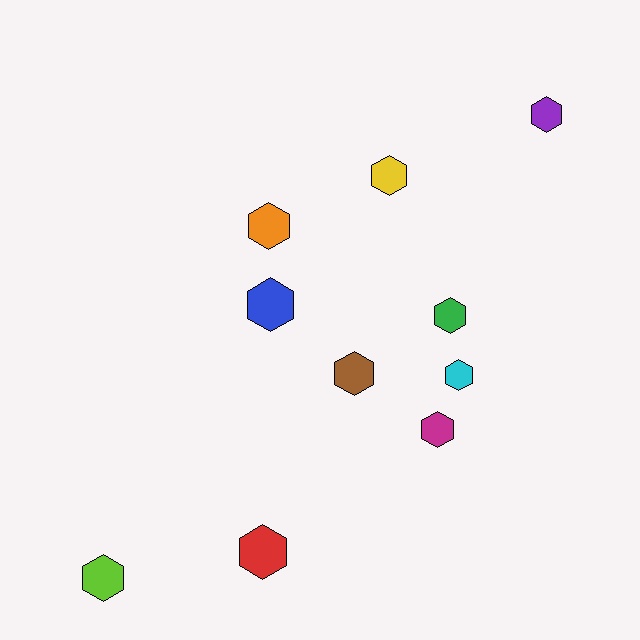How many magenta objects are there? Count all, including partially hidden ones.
There is 1 magenta object.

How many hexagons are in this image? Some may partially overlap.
There are 10 hexagons.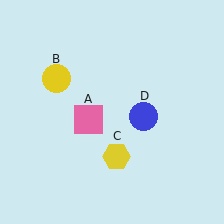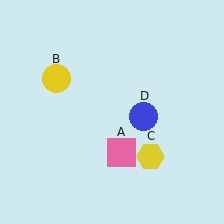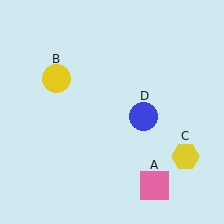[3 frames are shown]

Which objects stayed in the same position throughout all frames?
Yellow circle (object B) and blue circle (object D) remained stationary.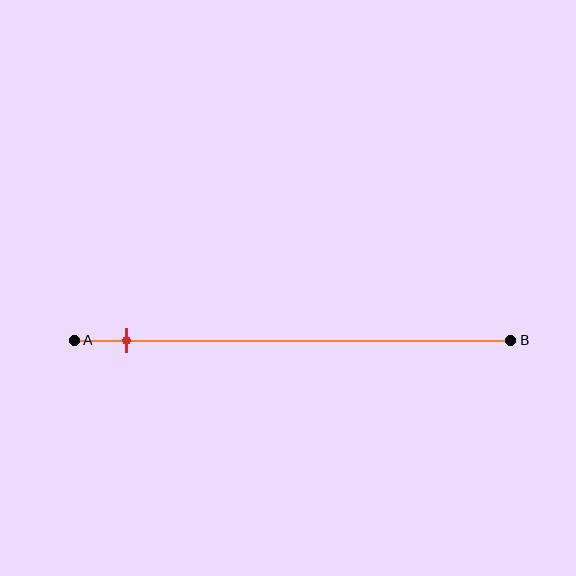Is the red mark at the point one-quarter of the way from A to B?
No, the mark is at about 10% from A, not at the 25% one-quarter point.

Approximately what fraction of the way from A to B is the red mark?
The red mark is approximately 10% of the way from A to B.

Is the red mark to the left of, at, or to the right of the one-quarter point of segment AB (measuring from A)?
The red mark is to the left of the one-quarter point of segment AB.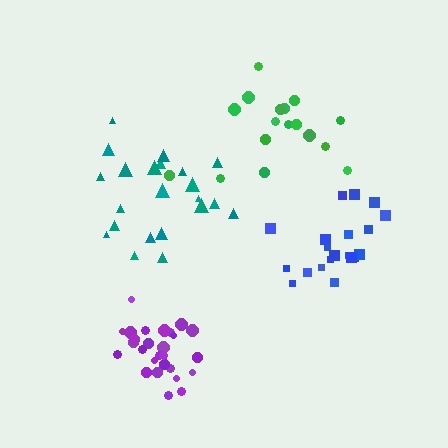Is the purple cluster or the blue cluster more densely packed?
Purple.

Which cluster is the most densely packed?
Purple.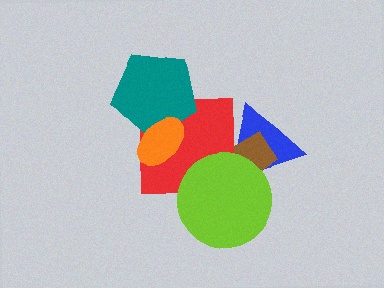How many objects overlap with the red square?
5 objects overlap with the red square.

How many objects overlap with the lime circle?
3 objects overlap with the lime circle.